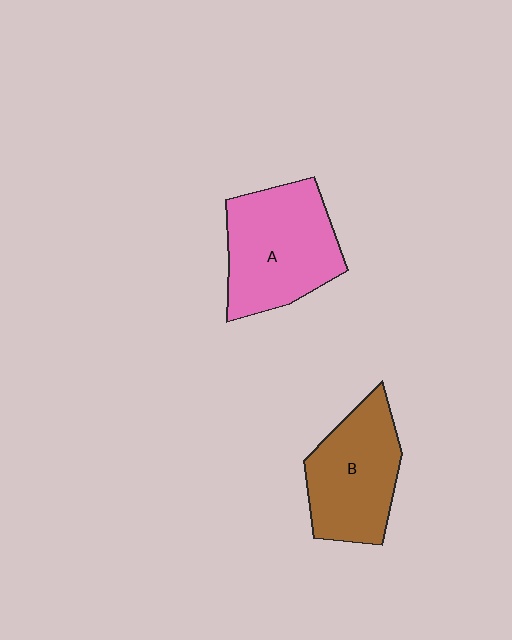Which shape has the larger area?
Shape A (pink).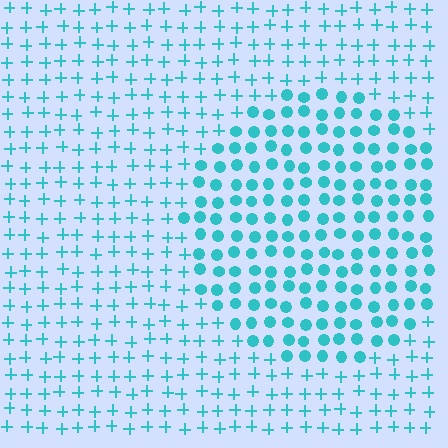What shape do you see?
I see a circle.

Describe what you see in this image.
The image is filled with small cyan elements arranged in a uniform grid. A circle-shaped region contains circles, while the surrounding area contains plus signs. The boundary is defined purely by the change in element shape.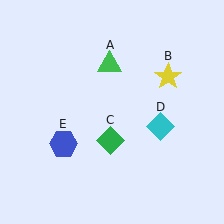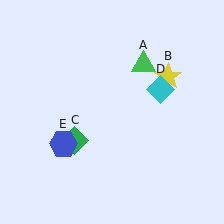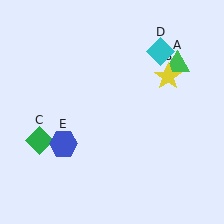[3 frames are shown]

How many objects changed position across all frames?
3 objects changed position: green triangle (object A), green diamond (object C), cyan diamond (object D).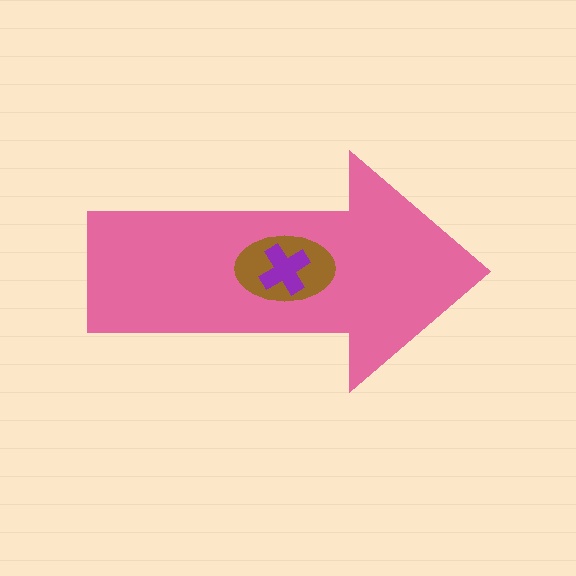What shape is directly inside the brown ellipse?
The purple cross.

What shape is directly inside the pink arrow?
The brown ellipse.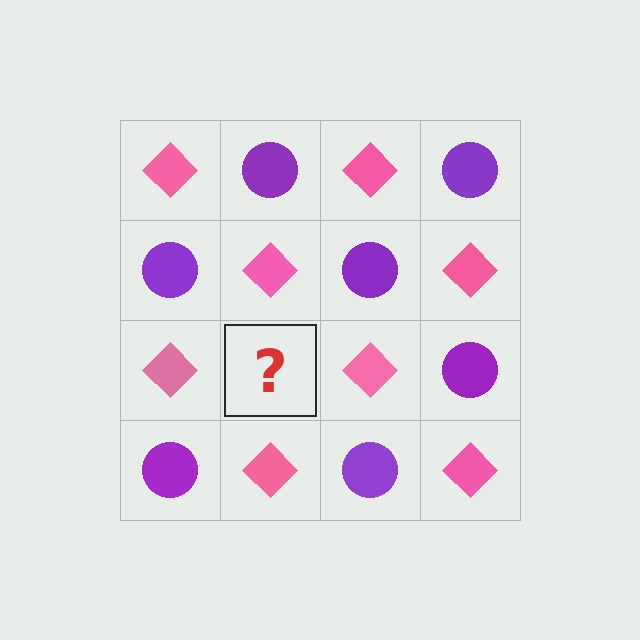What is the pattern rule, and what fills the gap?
The rule is that it alternates pink diamond and purple circle in a checkerboard pattern. The gap should be filled with a purple circle.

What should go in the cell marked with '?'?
The missing cell should contain a purple circle.